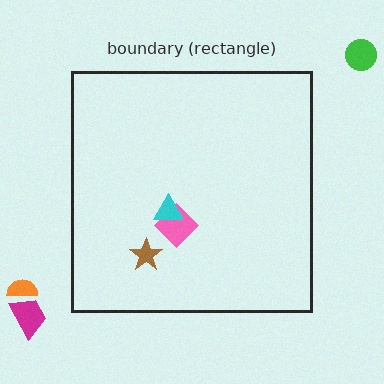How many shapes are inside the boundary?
3 inside, 3 outside.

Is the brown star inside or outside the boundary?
Inside.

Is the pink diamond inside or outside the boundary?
Inside.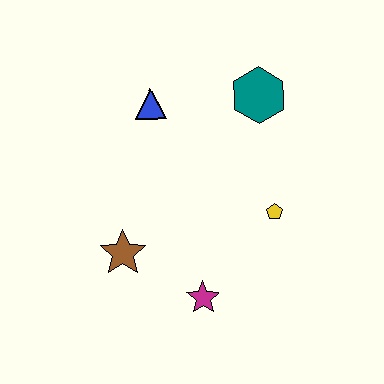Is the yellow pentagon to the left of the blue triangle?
No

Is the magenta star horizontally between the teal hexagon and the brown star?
Yes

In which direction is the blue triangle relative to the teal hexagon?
The blue triangle is to the left of the teal hexagon.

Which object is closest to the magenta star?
The brown star is closest to the magenta star.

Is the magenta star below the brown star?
Yes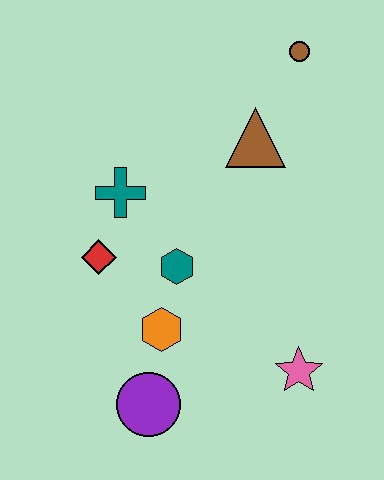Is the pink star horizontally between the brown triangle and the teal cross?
No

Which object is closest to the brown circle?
The brown triangle is closest to the brown circle.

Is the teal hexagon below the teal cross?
Yes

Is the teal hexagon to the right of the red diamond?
Yes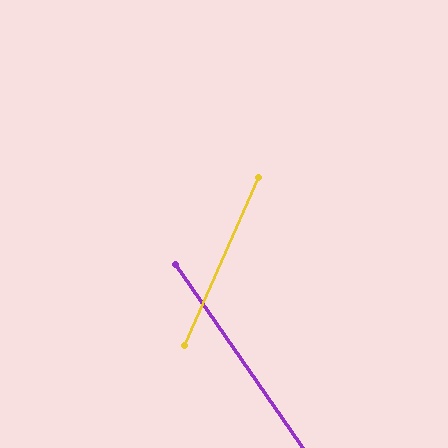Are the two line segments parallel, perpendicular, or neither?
Neither parallel nor perpendicular — they differ by about 58°.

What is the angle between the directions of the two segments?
Approximately 58 degrees.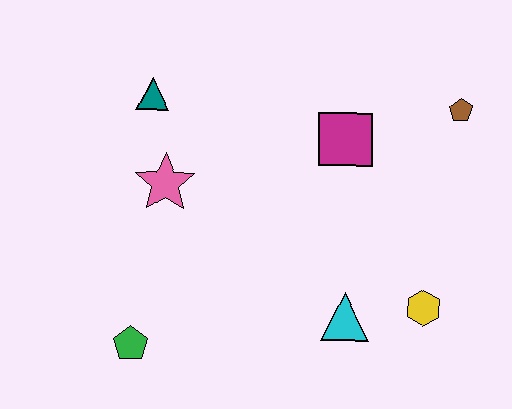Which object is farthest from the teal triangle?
The yellow hexagon is farthest from the teal triangle.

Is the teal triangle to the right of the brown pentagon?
No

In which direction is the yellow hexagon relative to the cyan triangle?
The yellow hexagon is to the right of the cyan triangle.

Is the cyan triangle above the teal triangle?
No